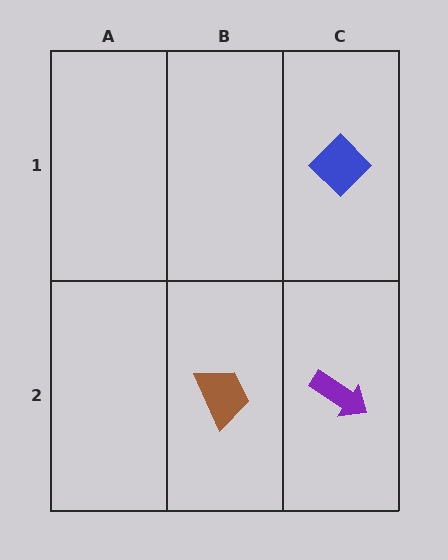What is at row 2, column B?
A brown trapezoid.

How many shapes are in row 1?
1 shape.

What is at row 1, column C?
A blue diamond.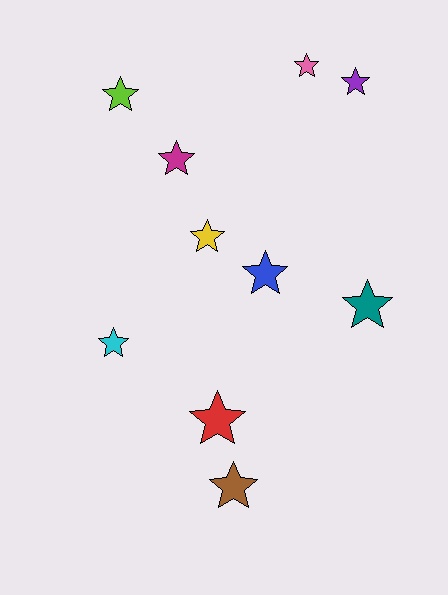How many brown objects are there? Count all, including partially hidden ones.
There is 1 brown object.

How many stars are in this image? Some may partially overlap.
There are 10 stars.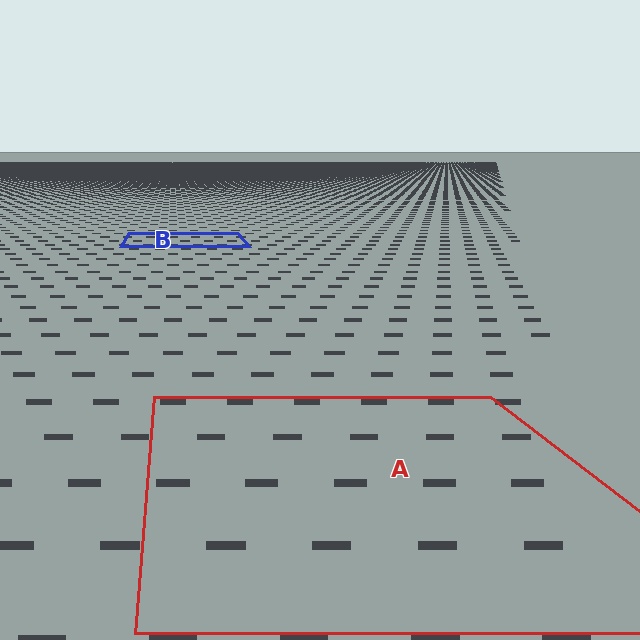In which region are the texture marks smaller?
The texture marks are smaller in region B, because it is farther away.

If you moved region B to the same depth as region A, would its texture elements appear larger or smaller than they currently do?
They would appear larger. At a closer depth, the same texture elements are projected at a bigger on-screen size.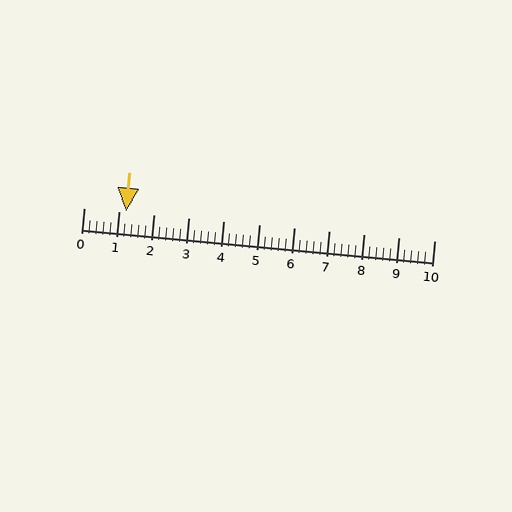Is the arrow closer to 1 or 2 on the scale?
The arrow is closer to 1.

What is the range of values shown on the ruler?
The ruler shows values from 0 to 10.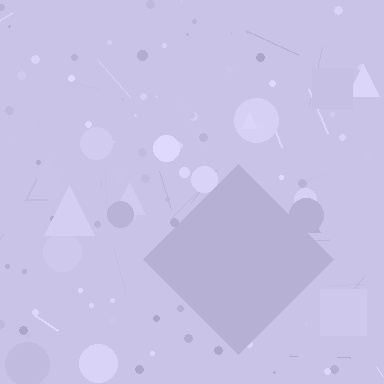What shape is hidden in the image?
A diamond is hidden in the image.